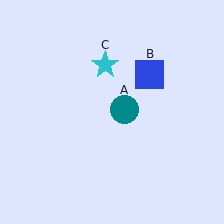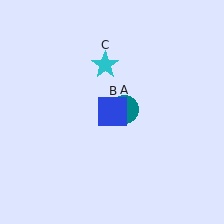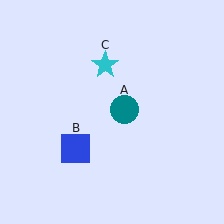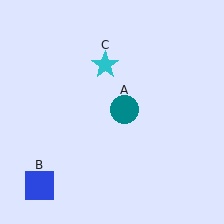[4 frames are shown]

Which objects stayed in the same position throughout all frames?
Teal circle (object A) and cyan star (object C) remained stationary.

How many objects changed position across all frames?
1 object changed position: blue square (object B).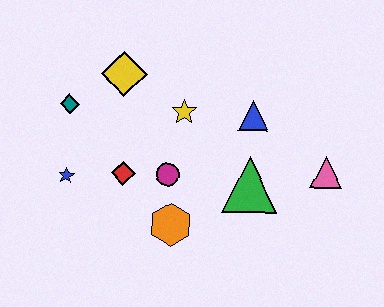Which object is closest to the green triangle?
The blue triangle is closest to the green triangle.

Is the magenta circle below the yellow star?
Yes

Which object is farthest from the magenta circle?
The pink triangle is farthest from the magenta circle.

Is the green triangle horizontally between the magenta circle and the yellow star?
No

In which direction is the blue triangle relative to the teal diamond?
The blue triangle is to the right of the teal diamond.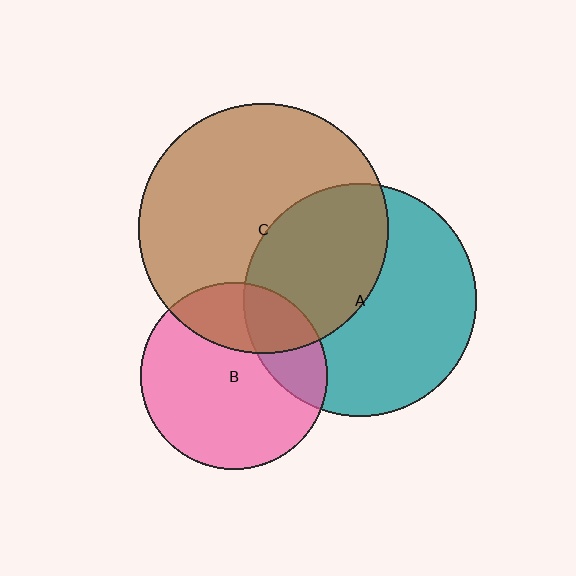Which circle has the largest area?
Circle C (brown).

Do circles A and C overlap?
Yes.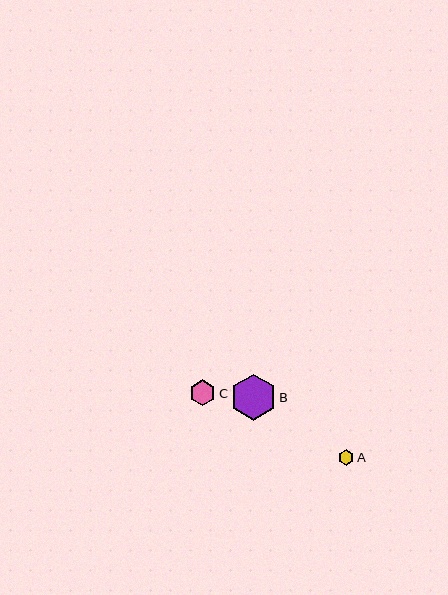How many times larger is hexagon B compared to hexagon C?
Hexagon B is approximately 1.7 times the size of hexagon C.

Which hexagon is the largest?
Hexagon B is the largest with a size of approximately 46 pixels.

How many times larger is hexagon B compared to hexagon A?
Hexagon B is approximately 3.0 times the size of hexagon A.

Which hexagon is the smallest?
Hexagon A is the smallest with a size of approximately 15 pixels.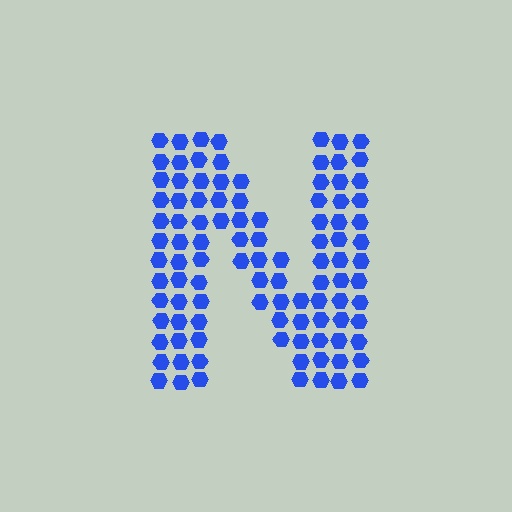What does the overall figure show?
The overall figure shows the letter N.